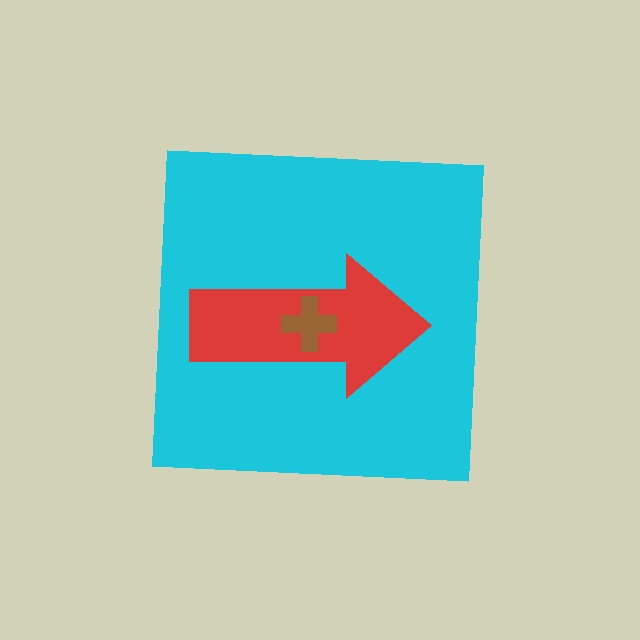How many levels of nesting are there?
3.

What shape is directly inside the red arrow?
The brown cross.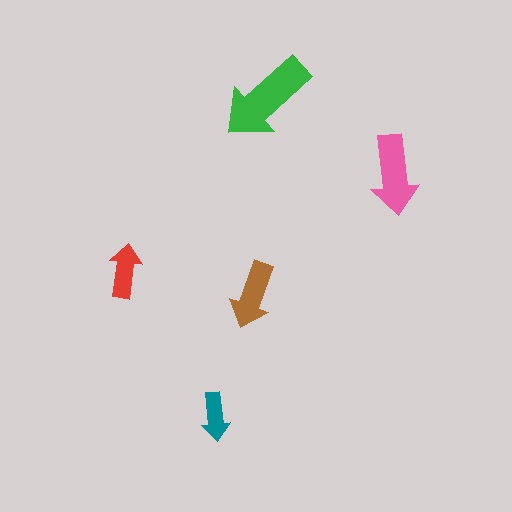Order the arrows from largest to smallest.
the green one, the pink one, the brown one, the red one, the teal one.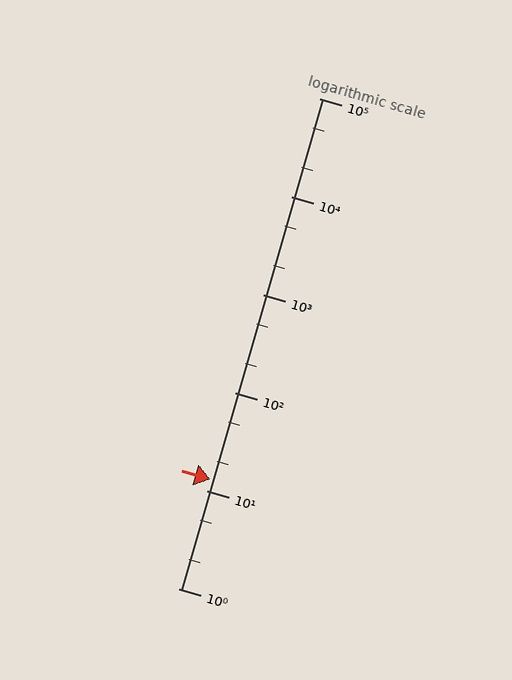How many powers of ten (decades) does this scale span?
The scale spans 5 decades, from 1 to 100000.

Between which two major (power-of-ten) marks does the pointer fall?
The pointer is between 10 and 100.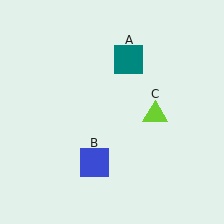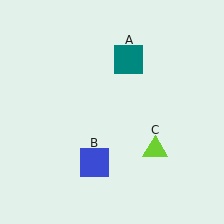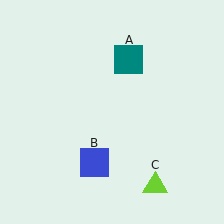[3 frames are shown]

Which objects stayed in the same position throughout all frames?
Teal square (object A) and blue square (object B) remained stationary.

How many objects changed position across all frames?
1 object changed position: lime triangle (object C).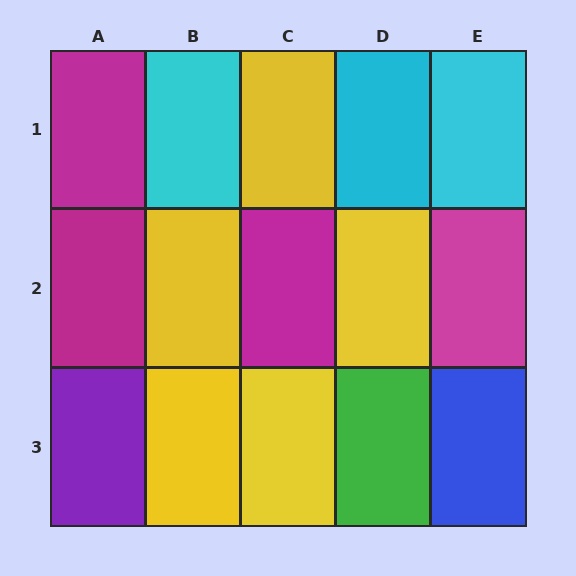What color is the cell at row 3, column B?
Yellow.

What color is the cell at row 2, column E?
Magenta.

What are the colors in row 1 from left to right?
Magenta, cyan, yellow, cyan, cyan.